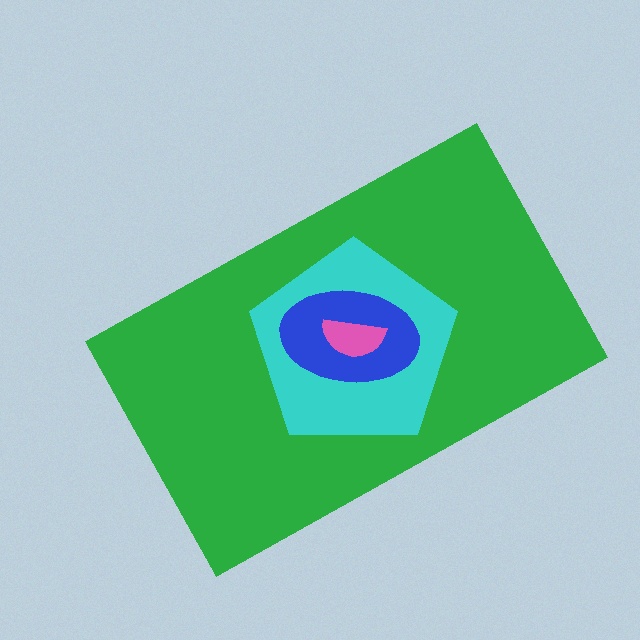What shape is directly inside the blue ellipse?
The pink semicircle.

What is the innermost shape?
The pink semicircle.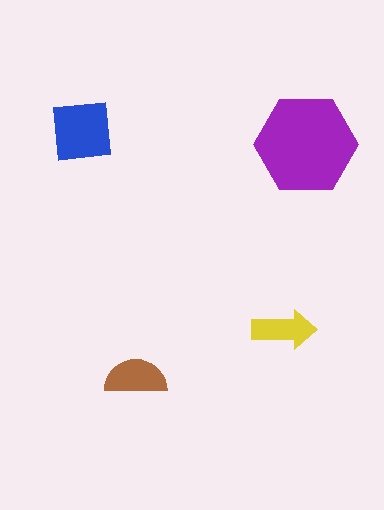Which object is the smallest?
The yellow arrow.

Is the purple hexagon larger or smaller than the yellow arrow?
Larger.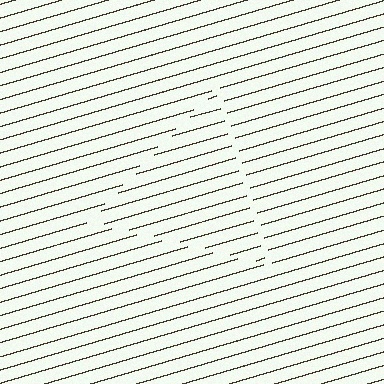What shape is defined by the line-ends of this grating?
An illusory triangle. The interior of the shape contains the same grating, shifted by half a period — the contour is defined by the phase discontinuity where line-ends from the inner and outer gratings abut.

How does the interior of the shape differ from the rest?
The interior of the shape contains the same grating, shifted by half a period — the contour is defined by the phase discontinuity where line-ends from the inner and outer gratings abut.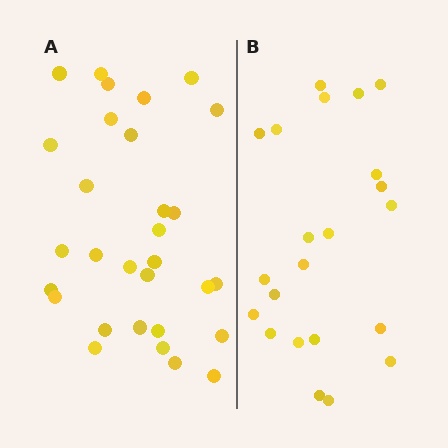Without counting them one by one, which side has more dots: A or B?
Region A (the left region) has more dots.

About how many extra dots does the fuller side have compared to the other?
Region A has roughly 8 or so more dots than region B.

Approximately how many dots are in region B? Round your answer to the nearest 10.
About 20 dots. (The exact count is 22, which rounds to 20.)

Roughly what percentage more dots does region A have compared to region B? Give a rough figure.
About 35% more.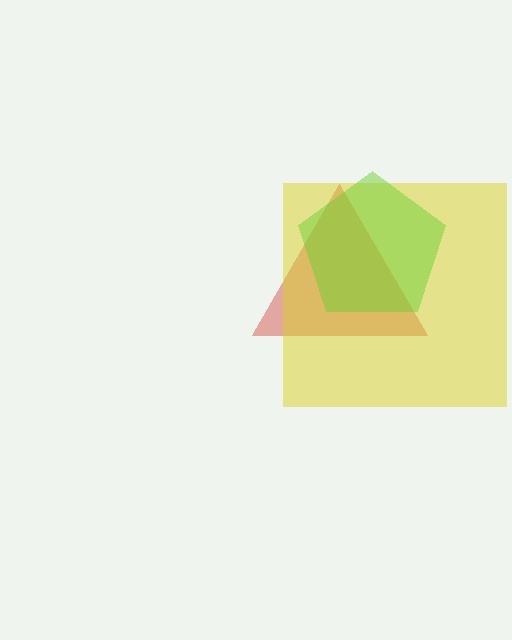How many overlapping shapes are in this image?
There are 3 overlapping shapes in the image.